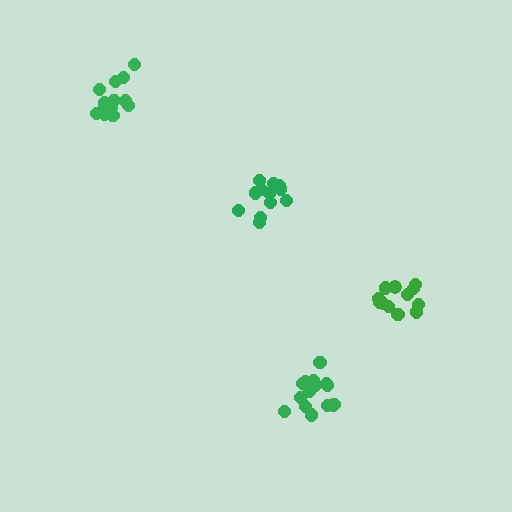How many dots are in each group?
Group 1: 13 dots, Group 2: 12 dots, Group 3: 16 dots, Group 4: 12 dots (53 total).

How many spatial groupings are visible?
There are 4 spatial groupings.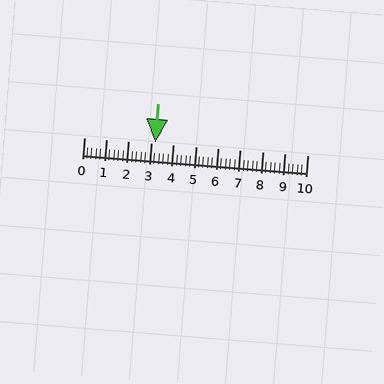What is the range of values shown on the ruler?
The ruler shows values from 0 to 10.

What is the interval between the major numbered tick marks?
The major tick marks are spaced 1 units apart.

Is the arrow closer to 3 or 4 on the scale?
The arrow is closer to 3.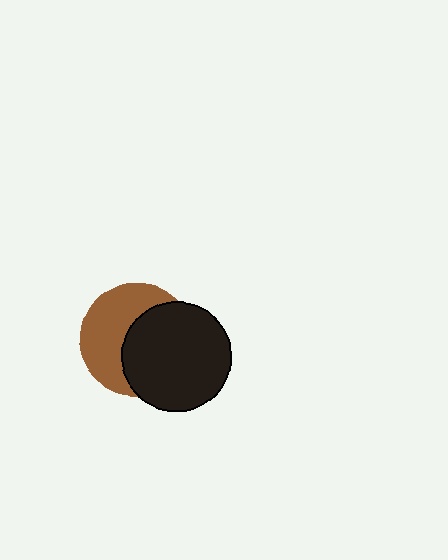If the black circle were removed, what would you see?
You would see the complete brown circle.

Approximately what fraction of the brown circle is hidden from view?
Roughly 51% of the brown circle is hidden behind the black circle.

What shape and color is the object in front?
The object in front is a black circle.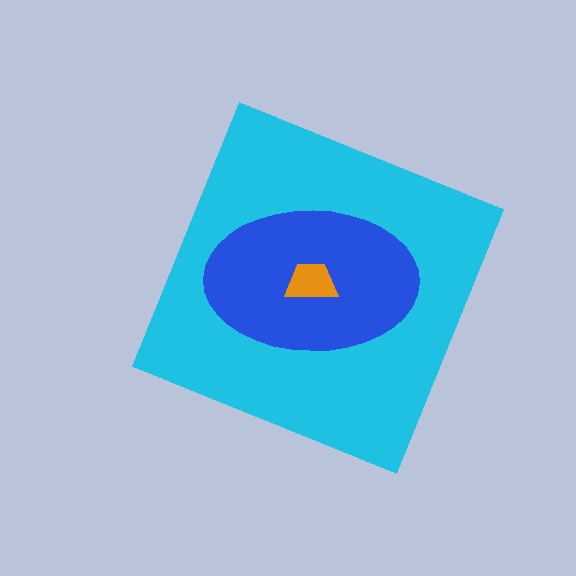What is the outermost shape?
The cyan diamond.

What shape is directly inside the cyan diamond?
The blue ellipse.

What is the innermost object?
The orange trapezoid.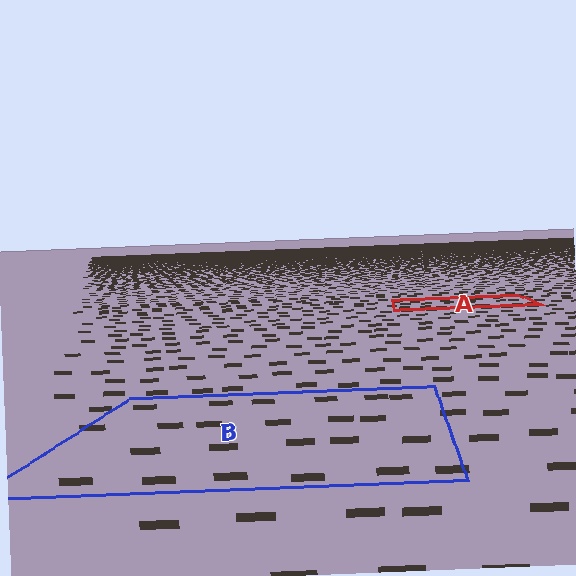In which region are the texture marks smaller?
The texture marks are smaller in region A, because it is farther away.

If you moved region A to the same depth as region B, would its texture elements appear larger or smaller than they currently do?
They would appear larger. At a closer depth, the same texture elements are projected at a bigger on-screen size.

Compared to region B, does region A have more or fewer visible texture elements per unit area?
Region A has more texture elements per unit area — they are packed more densely because it is farther away.